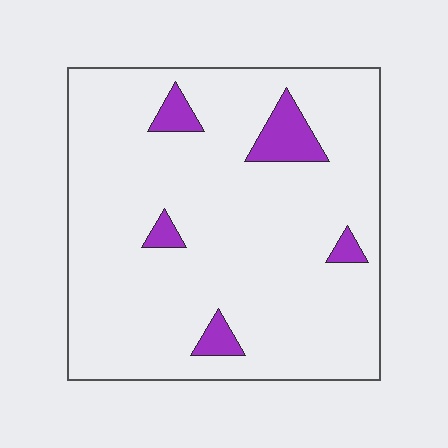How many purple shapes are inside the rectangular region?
5.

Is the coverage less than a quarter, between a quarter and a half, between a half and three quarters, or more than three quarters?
Less than a quarter.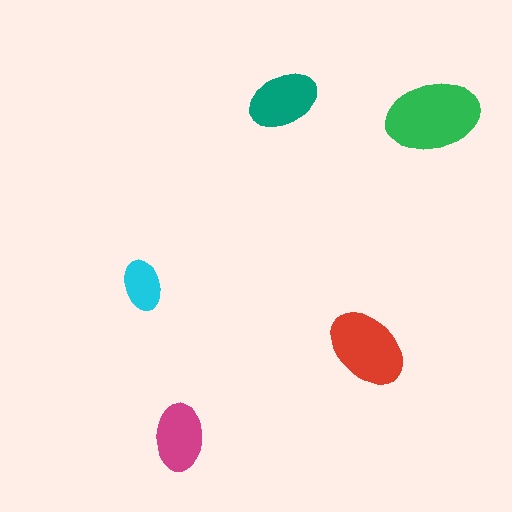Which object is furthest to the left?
The cyan ellipse is leftmost.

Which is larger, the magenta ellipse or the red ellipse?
The red one.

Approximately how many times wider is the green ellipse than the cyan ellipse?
About 2 times wider.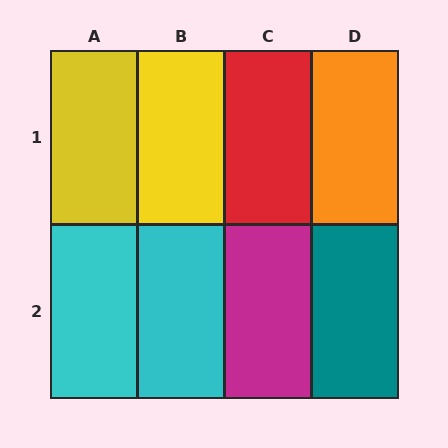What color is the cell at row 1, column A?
Yellow.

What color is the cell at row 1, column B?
Yellow.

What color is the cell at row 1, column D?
Orange.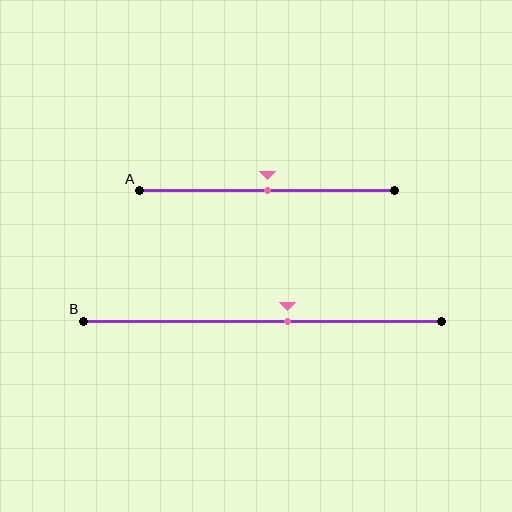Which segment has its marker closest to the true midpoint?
Segment A has its marker closest to the true midpoint.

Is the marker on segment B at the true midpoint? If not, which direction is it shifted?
No, the marker on segment B is shifted to the right by about 7% of the segment length.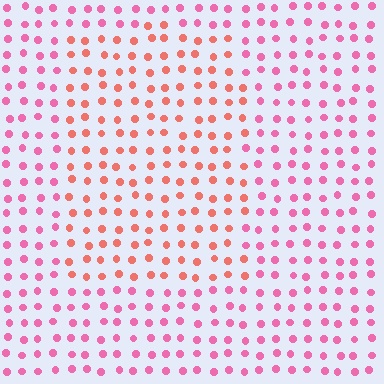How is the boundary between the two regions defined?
The boundary is defined purely by a slight shift in hue (about 35 degrees). Spacing, size, and orientation are identical on both sides.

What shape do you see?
I see a rectangle.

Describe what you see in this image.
The image is filled with small pink elements in a uniform arrangement. A rectangle-shaped region is visible where the elements are tinted to a slightly different hue, forming a subtle color boundary.